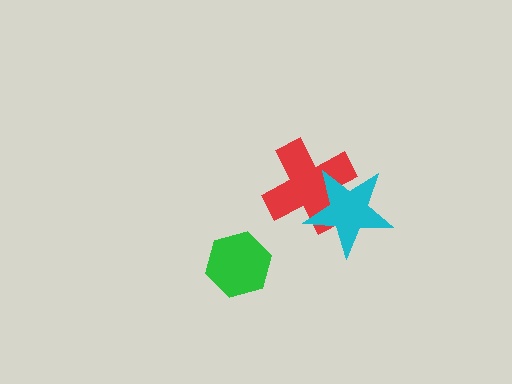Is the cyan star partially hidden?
No, no other shape covers it.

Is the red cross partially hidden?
Yes, it is partially covered by another shape.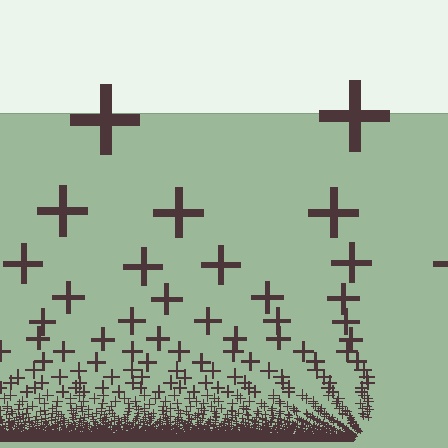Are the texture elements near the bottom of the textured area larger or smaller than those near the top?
Smaller. The gradient is inverted — elements near the bottom are smaller and denser.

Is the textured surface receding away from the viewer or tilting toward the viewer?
The surface appears to tilt toward the viewer. Texture elements get larger and sparser toward the top.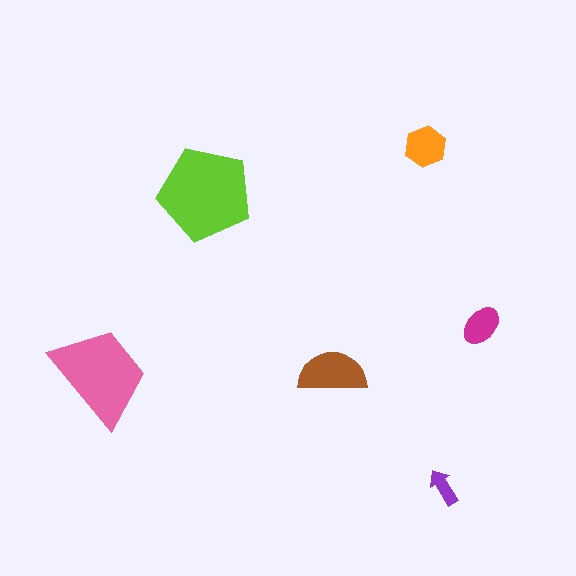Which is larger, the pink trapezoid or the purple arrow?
The pink trapezoid.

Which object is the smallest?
The purple arrow.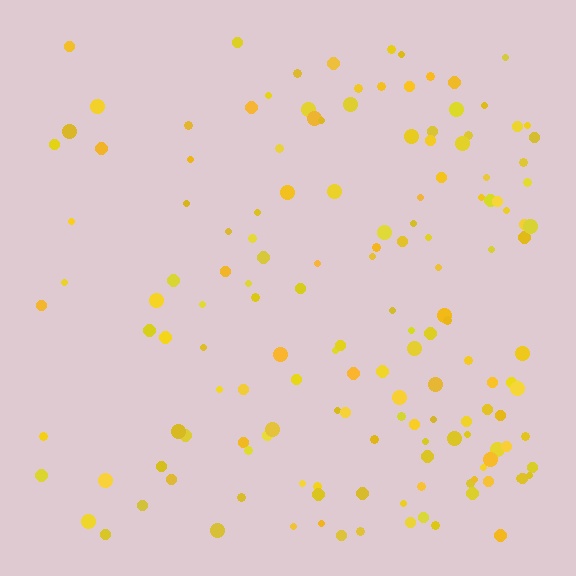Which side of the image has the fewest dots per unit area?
The left.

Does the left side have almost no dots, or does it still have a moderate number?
Still a moderate number, just noticeably fewer than the right.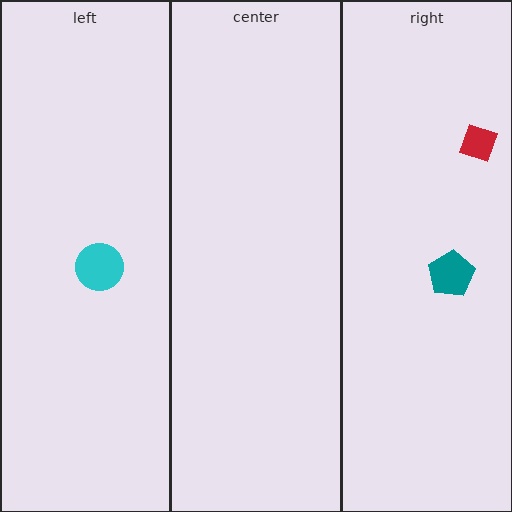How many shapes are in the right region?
2.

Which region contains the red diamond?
The right region.